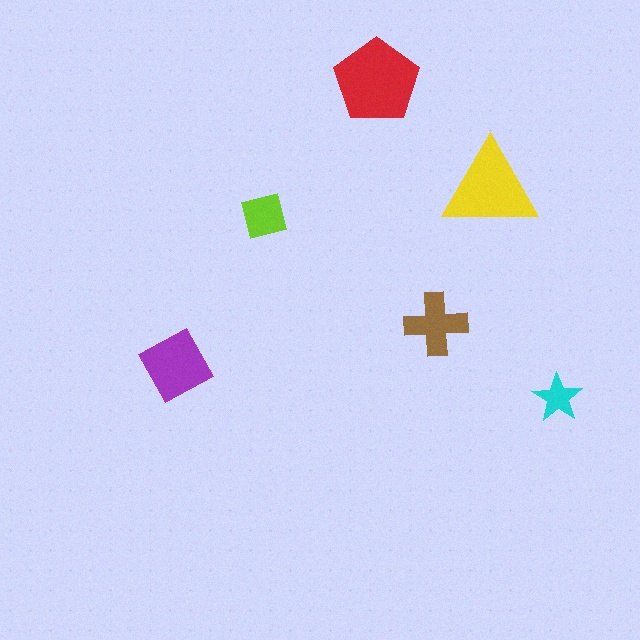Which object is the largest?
The red pentagon.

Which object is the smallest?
The cyan star.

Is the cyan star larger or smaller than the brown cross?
Smaller.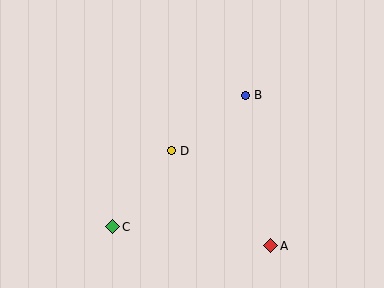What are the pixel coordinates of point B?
Point B is at (245, 96).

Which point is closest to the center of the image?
Point D at (171, 151) is closest to the center.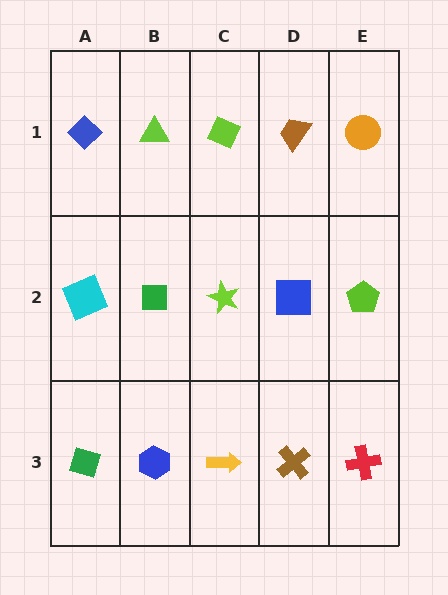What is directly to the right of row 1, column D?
An orange circle.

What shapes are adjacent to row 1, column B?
A green square (row 2, column B), a blue diamond (row 1, column A), a lime diamond (row 1, column C).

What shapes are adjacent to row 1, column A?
A cyan square (row 2, column A), a lime triangle (row 1, column B).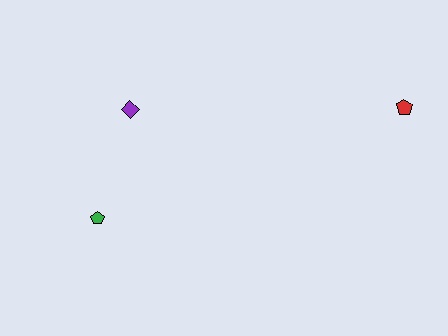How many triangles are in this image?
There are no triangles.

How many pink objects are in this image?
There are no pink objects.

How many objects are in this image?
There are 3 objects.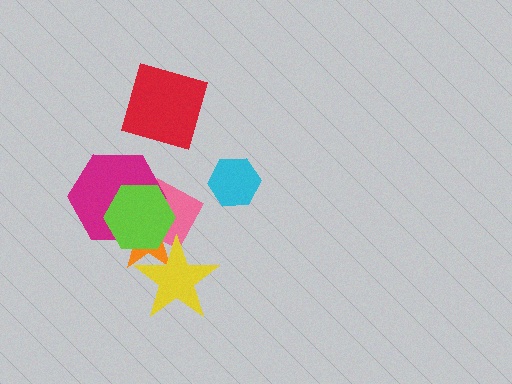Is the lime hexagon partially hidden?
Yes, it is partially covered by another shape.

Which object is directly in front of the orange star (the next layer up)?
The pink square is directly in front of the orange star.